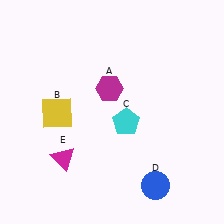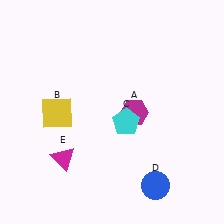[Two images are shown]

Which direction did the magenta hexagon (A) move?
The magenta hexagon (A) moved right.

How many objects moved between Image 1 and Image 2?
1 object moved between the two images.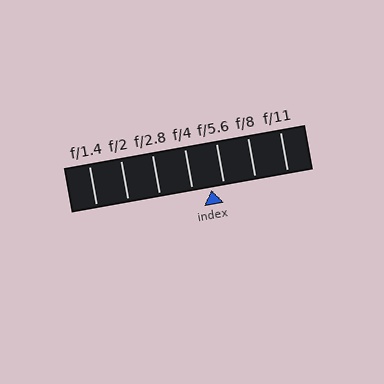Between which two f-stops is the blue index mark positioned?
The index mark is between f/4 and f/5.6.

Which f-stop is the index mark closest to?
The index mark is closest to f/5.6.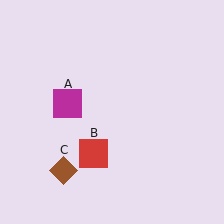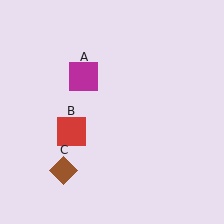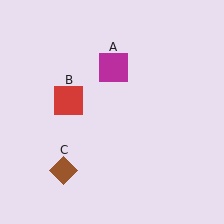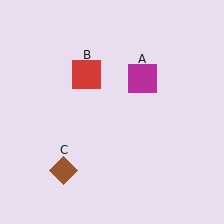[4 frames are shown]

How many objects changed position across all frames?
2 objects changed position: magenta square (object A), red square (object B).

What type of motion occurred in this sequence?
The magenta square (object A), red square (object B) rotated clockwise around the center of the scene.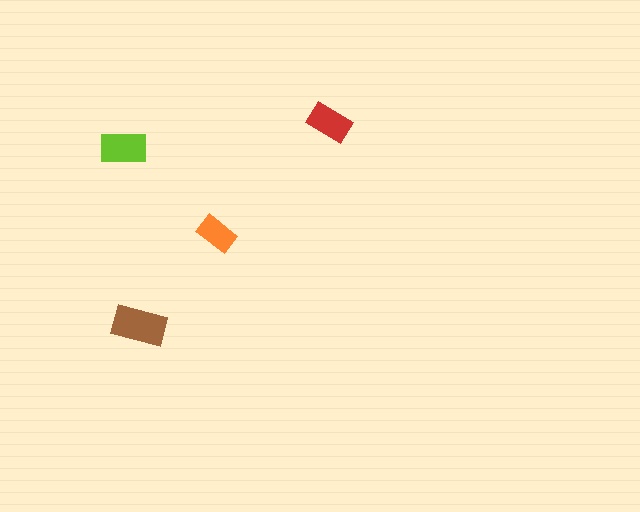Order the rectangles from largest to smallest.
the brown one, the lime one, the red one, the orange one.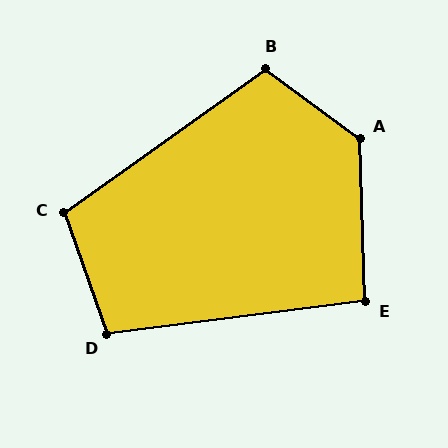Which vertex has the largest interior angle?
A, at approximately 128 degrees.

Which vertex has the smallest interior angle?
E, at approximately 96 degrees.